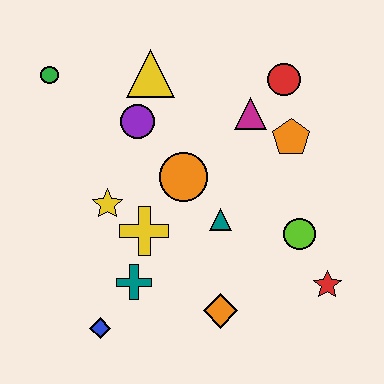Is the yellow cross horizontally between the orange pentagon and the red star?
No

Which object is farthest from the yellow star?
The red star is farthest from the yellow star.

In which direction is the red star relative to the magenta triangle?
The red star is below the magenta triangle.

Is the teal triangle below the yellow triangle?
Yes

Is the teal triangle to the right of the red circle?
No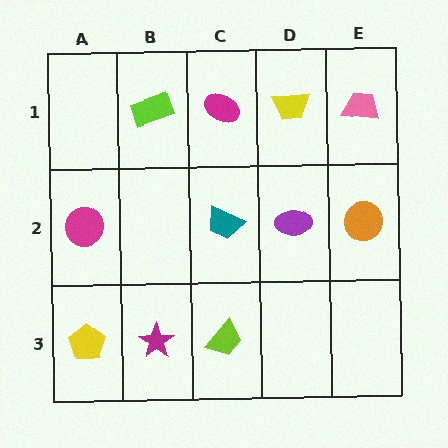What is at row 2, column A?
A magenta circle.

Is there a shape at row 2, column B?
No, that cell is empty.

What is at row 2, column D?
A purple ellipse.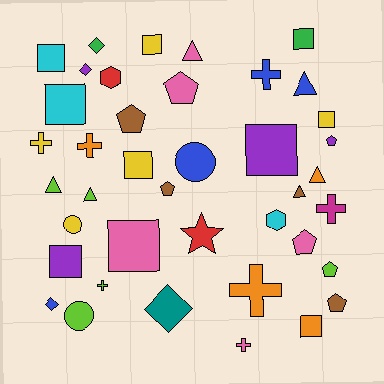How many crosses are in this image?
There are 7 crosses.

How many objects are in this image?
There are 40 objects.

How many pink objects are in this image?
There are 5 pink objects.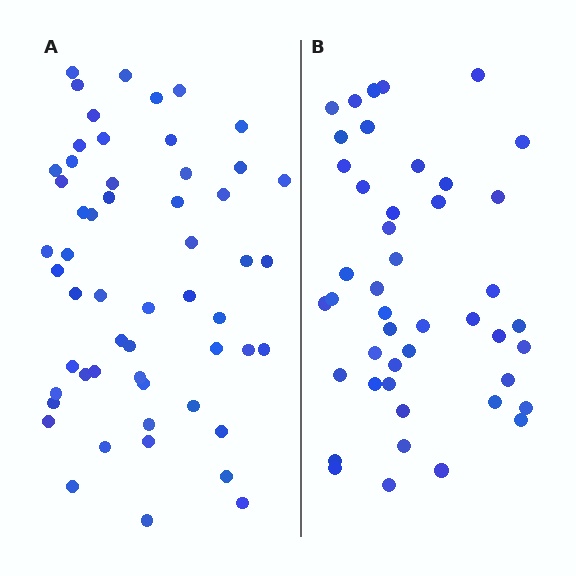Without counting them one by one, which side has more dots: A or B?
Region A (the left region) has more dots.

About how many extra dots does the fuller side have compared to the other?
Region A has roughly 10 or so more dots than region B.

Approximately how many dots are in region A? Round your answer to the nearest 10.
About 60 dots. (The exact count is 55, which rounds to 60.)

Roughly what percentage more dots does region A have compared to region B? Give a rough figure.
About 20% more.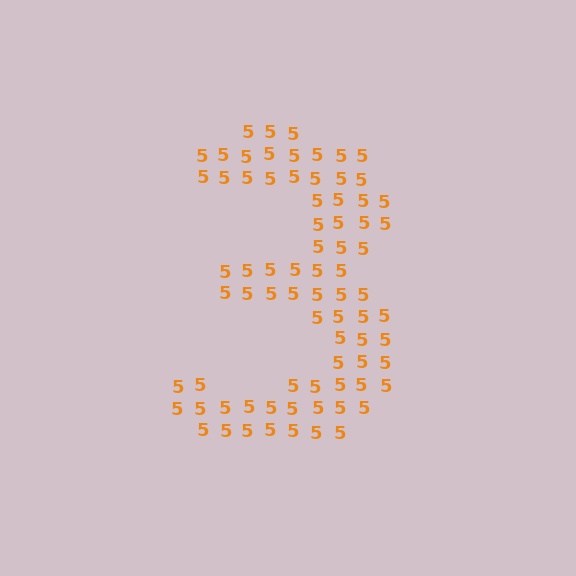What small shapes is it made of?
It is made of small digit 5's.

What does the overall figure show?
The overall figure shows the digit 3.